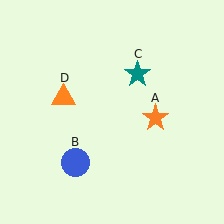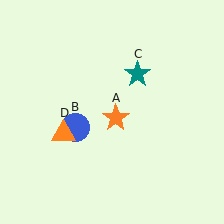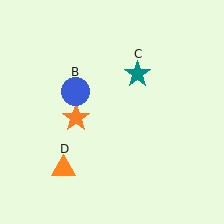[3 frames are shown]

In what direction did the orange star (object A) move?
The orange star (object A) moved left.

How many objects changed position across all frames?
3 objects changed position: orange star (object A), blue circle (object B), orange triangle (object D).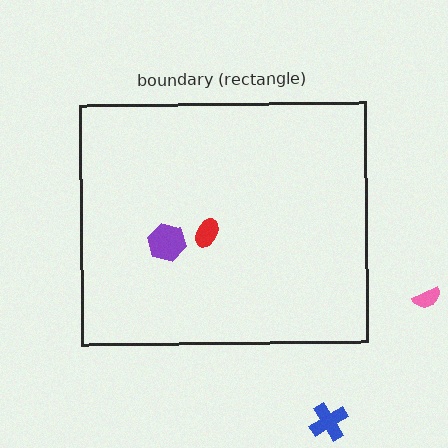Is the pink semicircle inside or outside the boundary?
Outside.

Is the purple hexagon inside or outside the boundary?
Inside.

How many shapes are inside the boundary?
2 inside, 2 outside.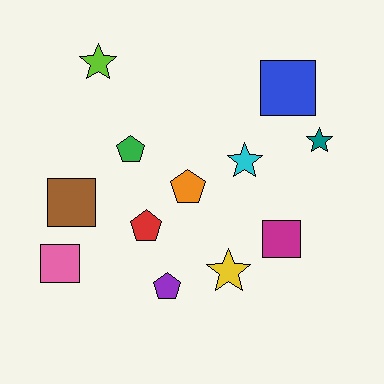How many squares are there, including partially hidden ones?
There are 4 squares.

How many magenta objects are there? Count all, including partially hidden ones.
There is 1 magenta object.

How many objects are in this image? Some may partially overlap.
There are 12 objects.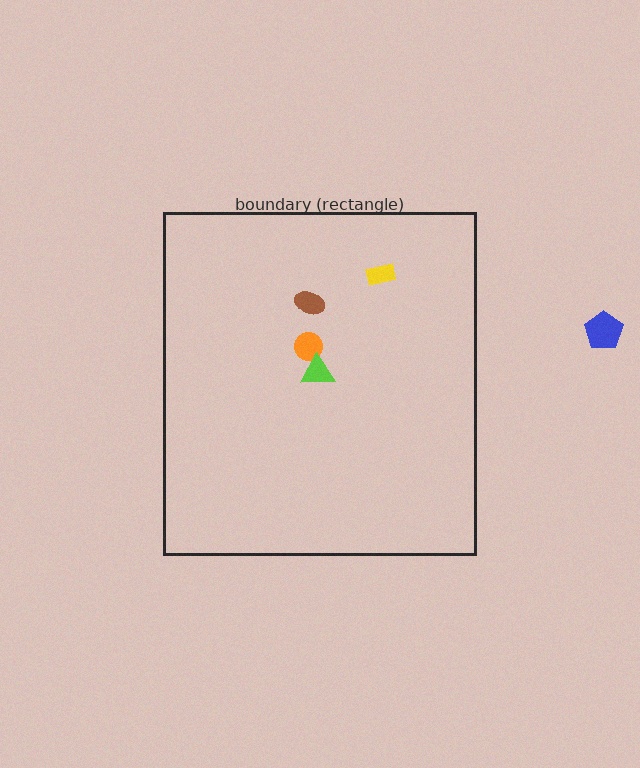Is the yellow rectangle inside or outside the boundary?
Inside.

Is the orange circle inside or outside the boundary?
Inside.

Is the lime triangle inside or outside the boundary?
Inside.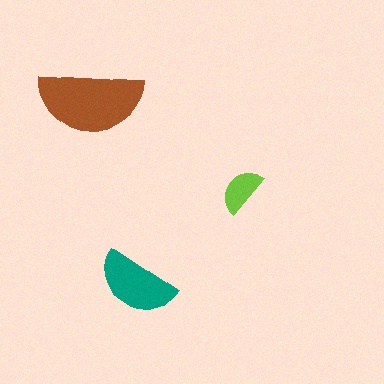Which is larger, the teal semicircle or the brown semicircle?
The brown one.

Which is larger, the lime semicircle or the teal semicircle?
The teal one.